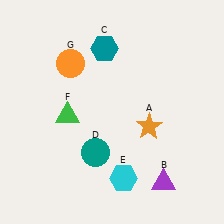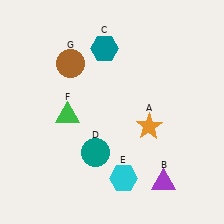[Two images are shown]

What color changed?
The circle (G) changed from orange in Image 1 to brown in Image 2.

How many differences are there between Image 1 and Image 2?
There is 1 difference between the two images.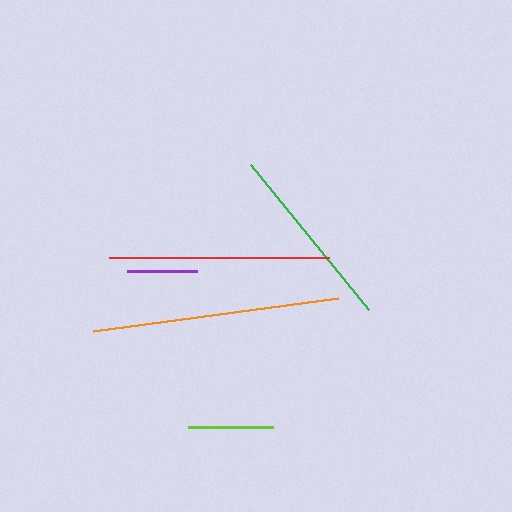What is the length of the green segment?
The green segment is approximately 187 pixels long.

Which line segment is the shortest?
The purple line is the shortest at approximately 70 pixels.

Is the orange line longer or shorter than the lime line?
The orange line is longer than the lime line.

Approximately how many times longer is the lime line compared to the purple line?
The lime line is approximately 1.2 times the length of the purple line.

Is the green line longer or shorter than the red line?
The red line is longer than the green line.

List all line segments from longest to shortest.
From longest to shortest: orange, red, green, lime, purple.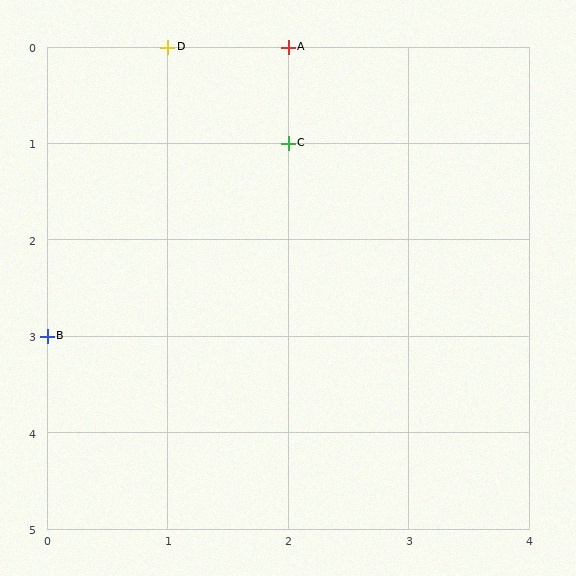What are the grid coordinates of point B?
Point B is at grid coordinates (0, 3).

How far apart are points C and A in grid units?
Points C and A are 1 row apart.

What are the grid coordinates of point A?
Point A is at grid coordinates (2, 0).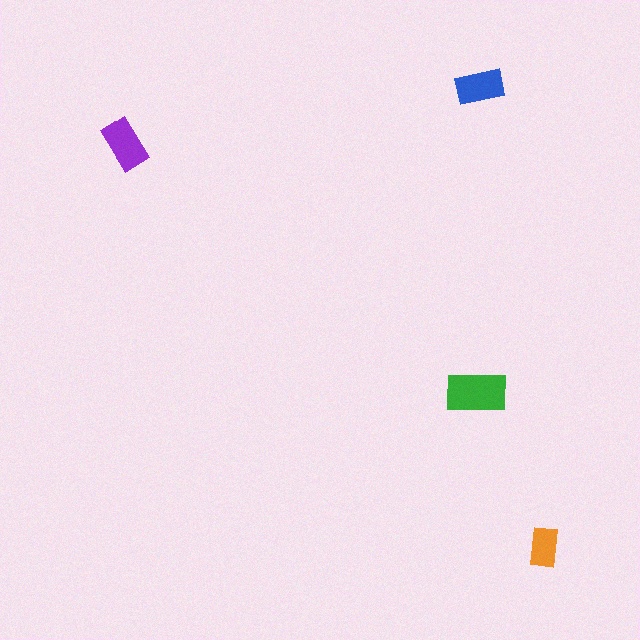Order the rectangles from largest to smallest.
the green one, the purple one, the blue one, the orange one.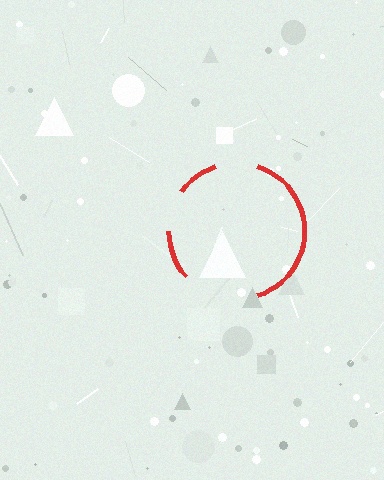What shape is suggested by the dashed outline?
The dashed outline suggests a circle.